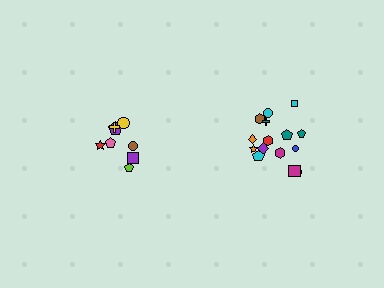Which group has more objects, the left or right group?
The right group.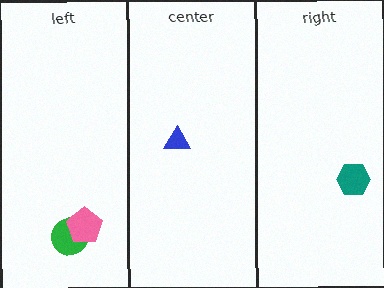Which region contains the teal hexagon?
The right region.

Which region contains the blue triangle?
The center region.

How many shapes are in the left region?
2.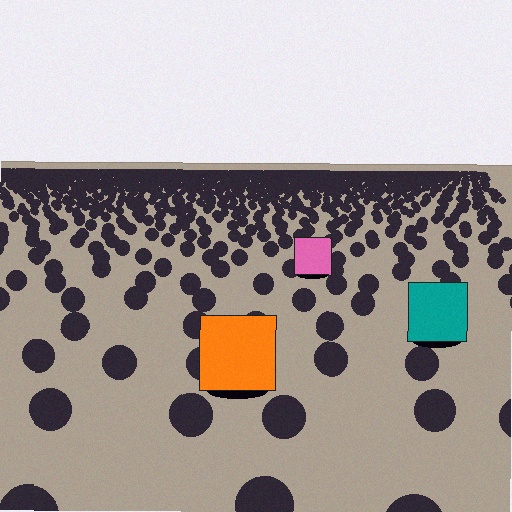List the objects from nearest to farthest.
From nearest to farthest: the orange square, the teal square, the pink square.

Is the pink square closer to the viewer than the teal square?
No. The teal square is closer — you can tell from the texture gradient: the ground texture is coarser near it.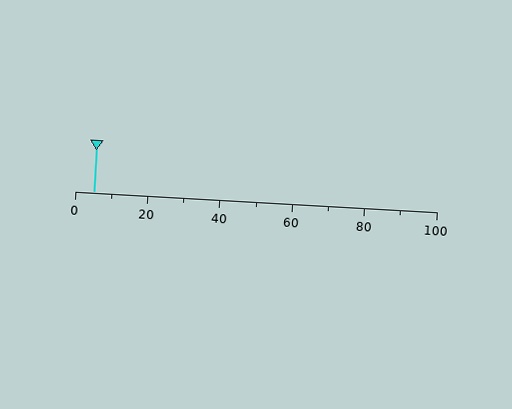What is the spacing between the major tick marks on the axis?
The major ticks are spaced 20 apart.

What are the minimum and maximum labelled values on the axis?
The axis runs from 0 to 100.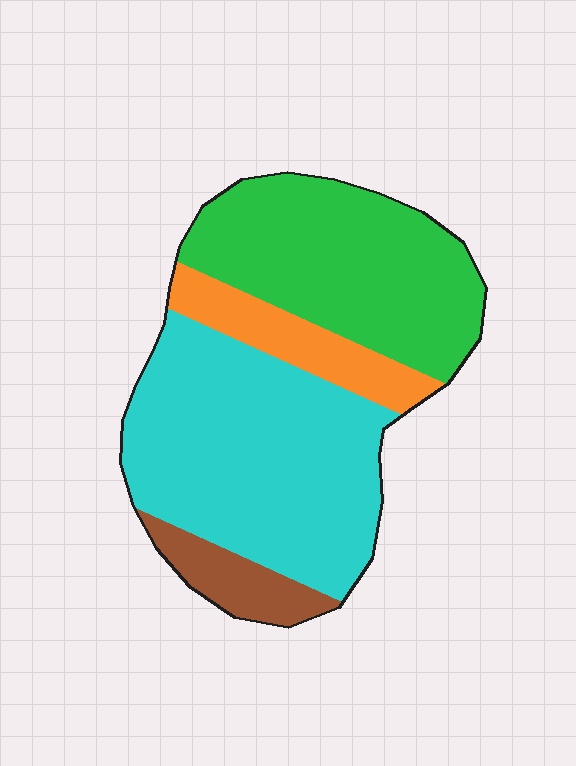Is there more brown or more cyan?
Cyan.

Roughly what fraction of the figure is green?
Green takes up about one third (1/3) of the figure.